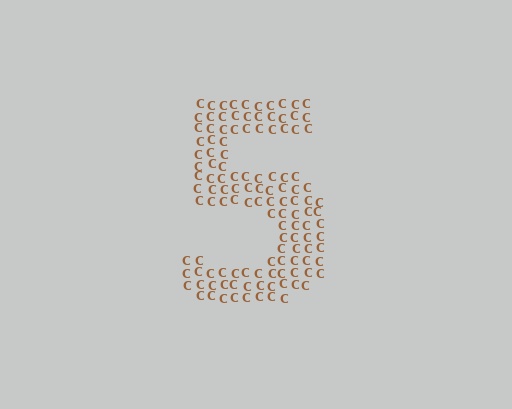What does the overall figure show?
The overall figure shows the digit 5.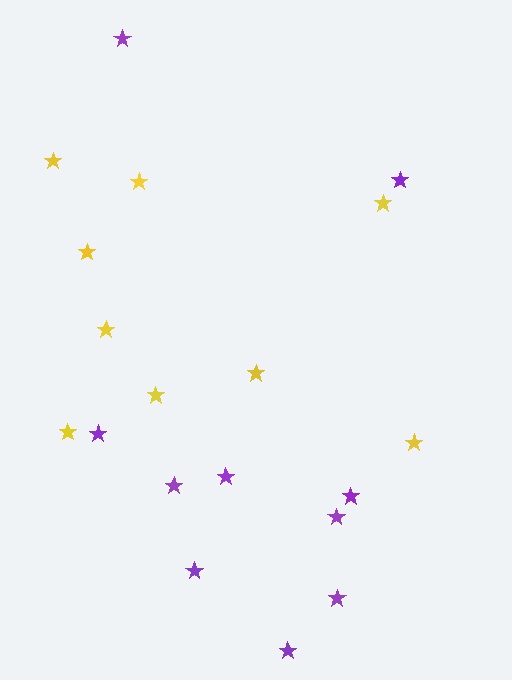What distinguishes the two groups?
There are 2 groups: one group of purple stars (10) and one group of yellow stars (9).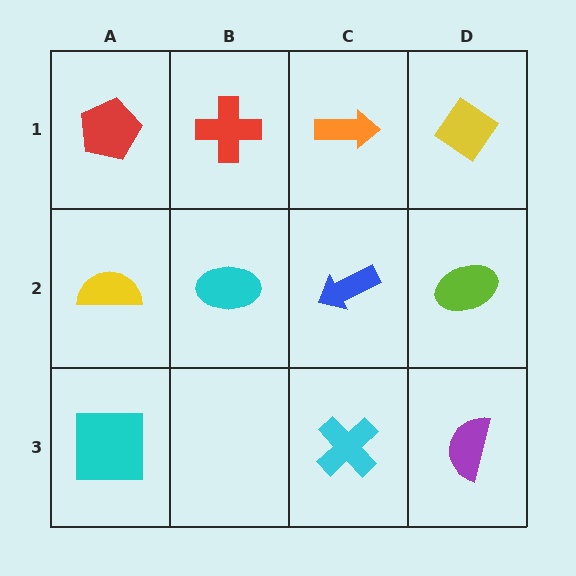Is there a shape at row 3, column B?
No, that cell is empty.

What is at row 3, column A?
A cyan square.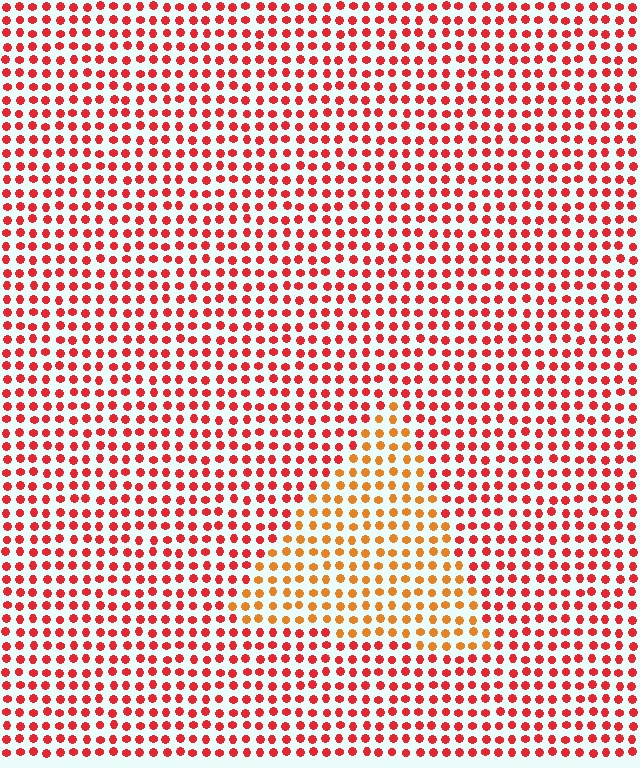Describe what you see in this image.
The image is filled with small red elements in a uniform arrangement. A triangle-shaped region is visible where the elements are tinted to a slightly different hue, forming a subtle color boundary.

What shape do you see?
I see a triangle.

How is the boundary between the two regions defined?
The boundary is defined purely by a slight shift in hue (about 33 degrees). Spacing, size, and orientation are identical on both sides.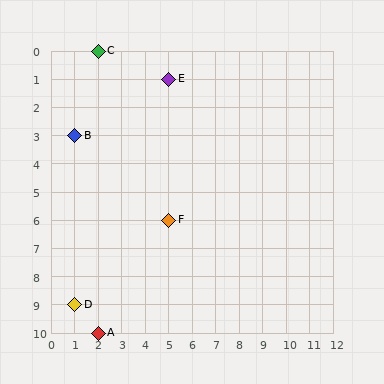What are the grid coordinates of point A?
Point A is at grid coordinates (2, 10).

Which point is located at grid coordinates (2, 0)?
Point C is at (2, 0).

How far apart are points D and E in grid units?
Points D and E are 4 columns and 8 rows apart (about 8.9 grid units diagonally).